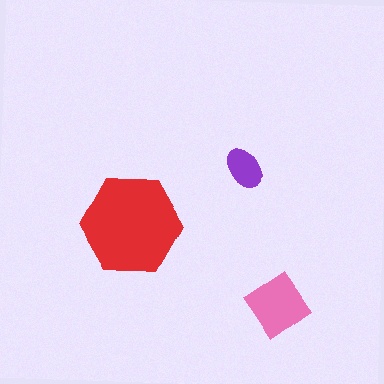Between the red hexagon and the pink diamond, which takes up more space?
The red hexagon.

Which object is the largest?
The red hexagon.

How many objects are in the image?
There are 3 objects in the image.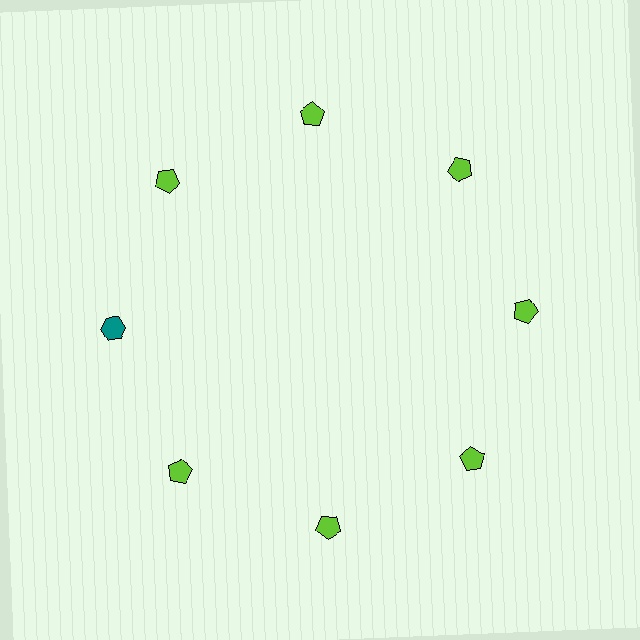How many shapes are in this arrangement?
There are 8 shapes arranged in a ring pattern.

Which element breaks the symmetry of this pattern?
The teal hexagon at roughly the 9 o'clock position breaks the symmetry. All other shapes are lime pentagons.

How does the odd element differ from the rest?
It differs in both color (teal instead of lime) and shape (hexagon instead of pentagon).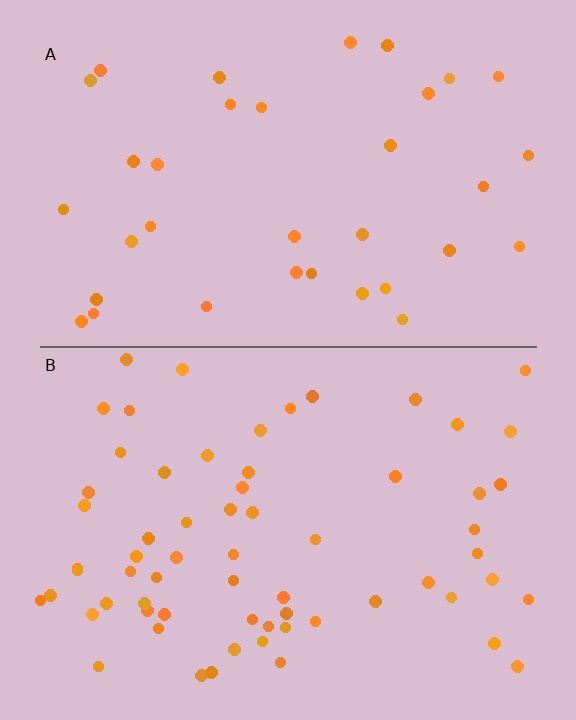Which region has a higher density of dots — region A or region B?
B (the bottom).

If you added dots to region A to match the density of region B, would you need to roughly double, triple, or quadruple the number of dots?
Approximately double.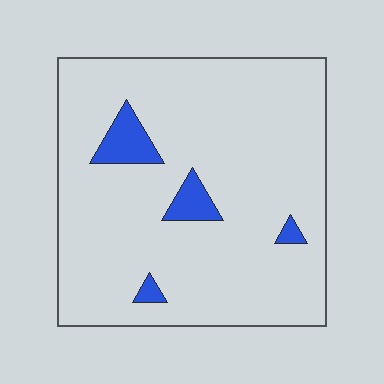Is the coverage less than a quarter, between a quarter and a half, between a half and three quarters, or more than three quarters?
Less than a quarter.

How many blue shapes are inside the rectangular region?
4.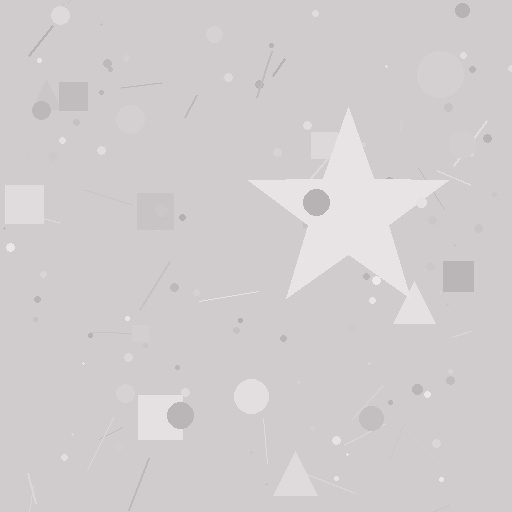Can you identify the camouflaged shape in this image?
The camouflaged shape is a star.